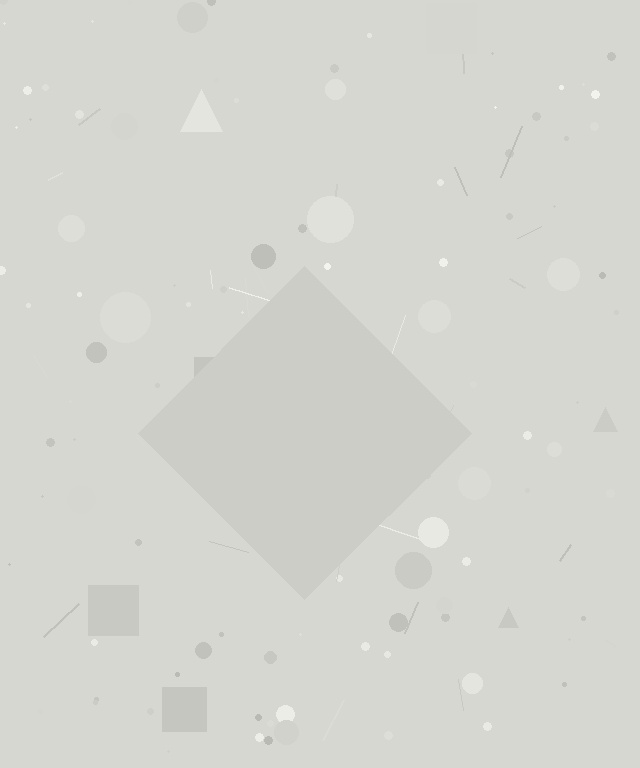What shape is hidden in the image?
A diamond is hidden in the image.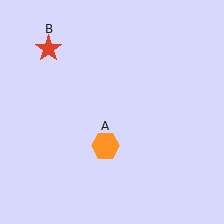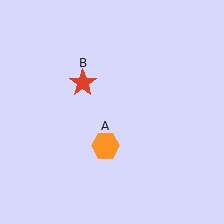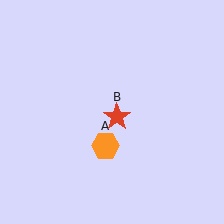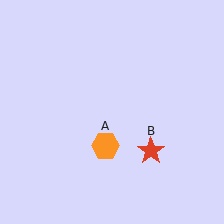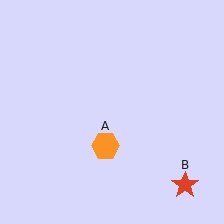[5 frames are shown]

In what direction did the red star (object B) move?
The red star (object B) moved down and to the right.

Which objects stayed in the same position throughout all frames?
Orange hexagon (object A) remained stationary.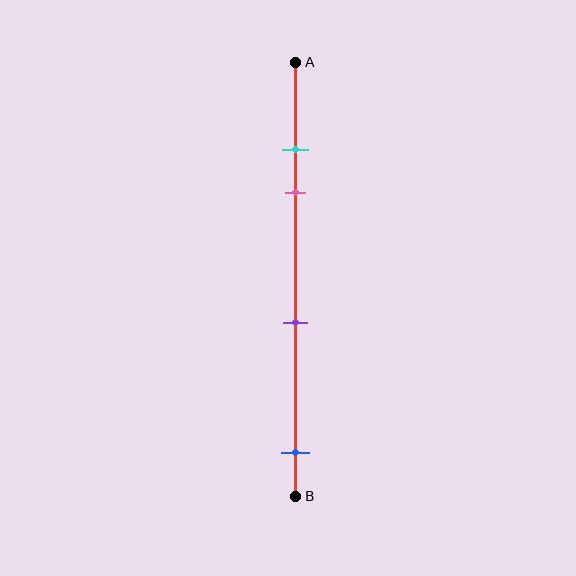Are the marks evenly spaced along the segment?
No, the marks are not evenly spaced.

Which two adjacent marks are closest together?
The cyan and pink marks are the closest adjacent pair.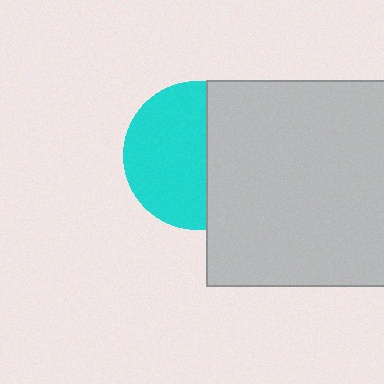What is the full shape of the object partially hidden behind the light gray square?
The partially hidden object is a cyan circle.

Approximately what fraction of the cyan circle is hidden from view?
Roughly 43% of the cyan circle is hidden behind the light gray square.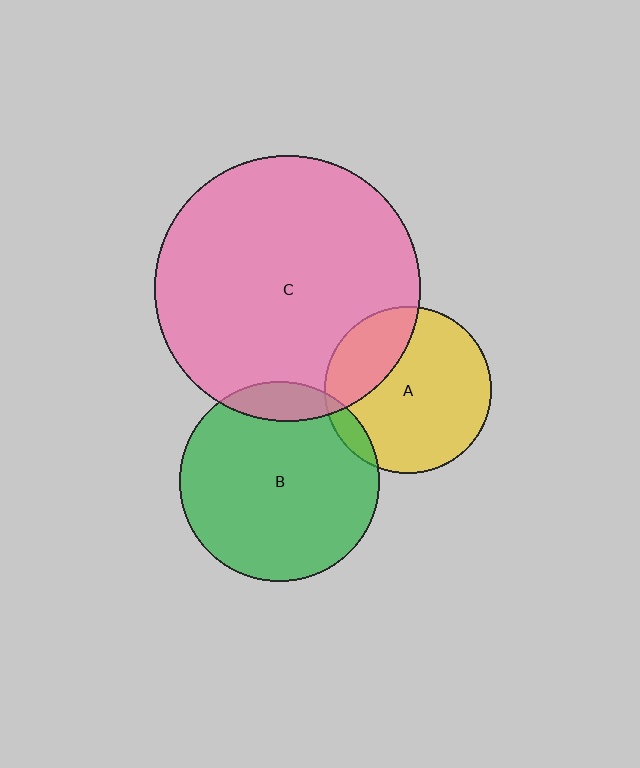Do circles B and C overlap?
Yes.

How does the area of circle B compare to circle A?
Approximately 1.4 times.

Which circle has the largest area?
Circle C (pink).